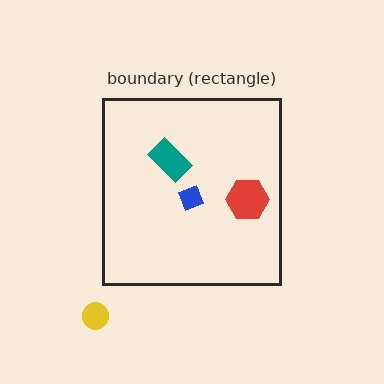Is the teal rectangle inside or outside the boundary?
Inside.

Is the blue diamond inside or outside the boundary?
Inside.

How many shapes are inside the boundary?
3 inside, 1 outside.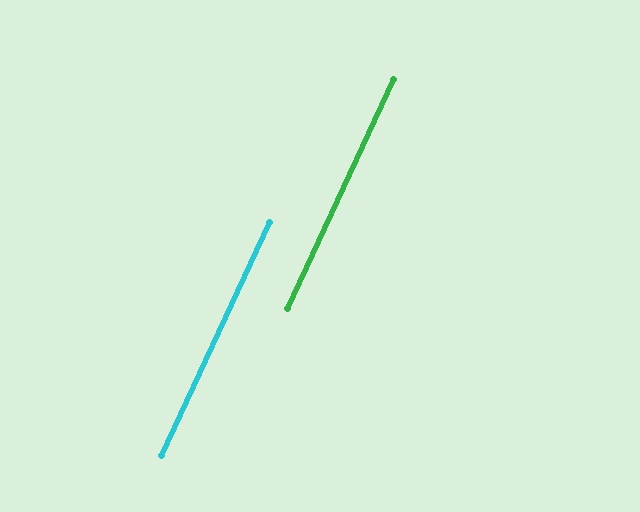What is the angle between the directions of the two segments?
Approximately 0 degrees.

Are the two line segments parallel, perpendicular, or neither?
Parallel — their directions differ by only 0.2°.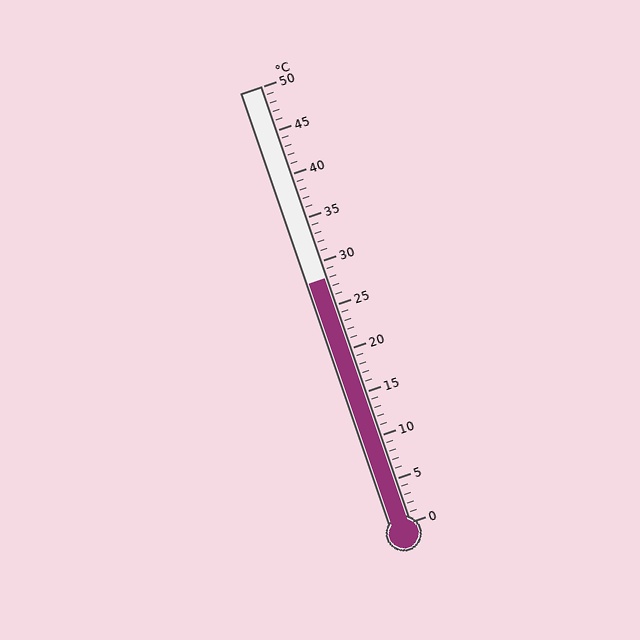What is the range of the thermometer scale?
The thermometer scale ranges from 0°C to 50°C.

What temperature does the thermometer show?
The thermometer shows approximately 28°C.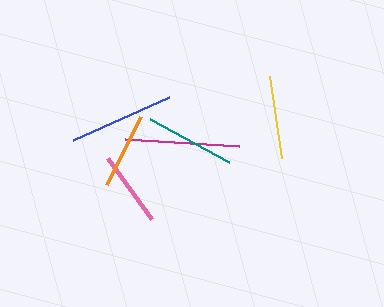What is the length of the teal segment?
The teal segment is approximately 91 pixels long.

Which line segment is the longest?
The magenta line is the longest at approximately 114 pixels.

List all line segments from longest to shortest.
From longest to shortest: magenta, blue, teal, yellow, orange, pink.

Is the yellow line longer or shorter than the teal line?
The teal line is longer than the yellow line.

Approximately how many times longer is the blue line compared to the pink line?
The blue line is approximately 1.4 times the length of the pink line.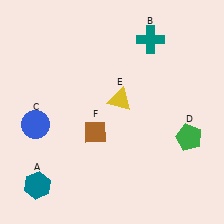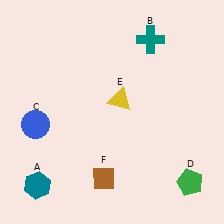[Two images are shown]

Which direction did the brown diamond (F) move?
The brown diamond (F) moved down.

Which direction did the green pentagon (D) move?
The green pentagon (D) moved down.